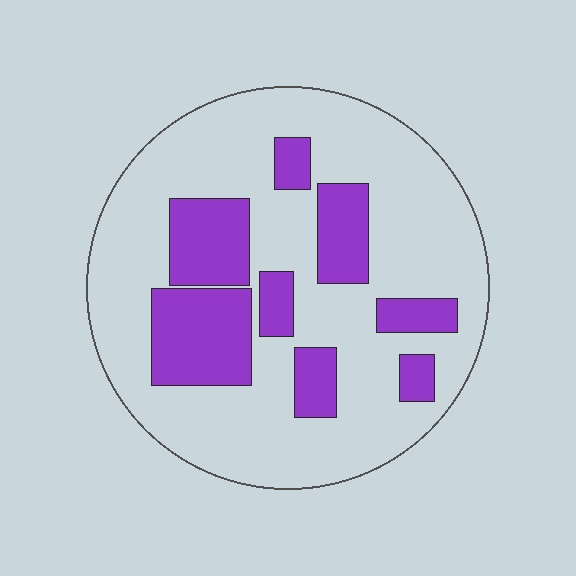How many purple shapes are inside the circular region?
8.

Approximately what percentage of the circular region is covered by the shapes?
Approximately 25%.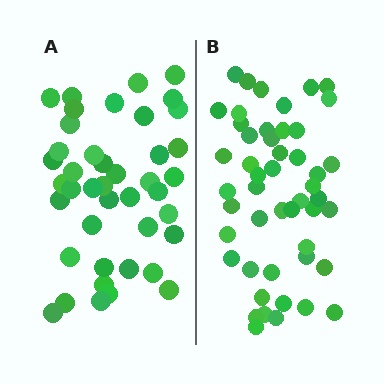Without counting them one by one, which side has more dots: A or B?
Region B (the right region) has more dots.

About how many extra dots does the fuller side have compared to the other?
Region B has roughly 8 or so more dots than region A.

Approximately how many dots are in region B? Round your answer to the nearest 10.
About 50 dots. (The exact count is 49, which rounds to 50.)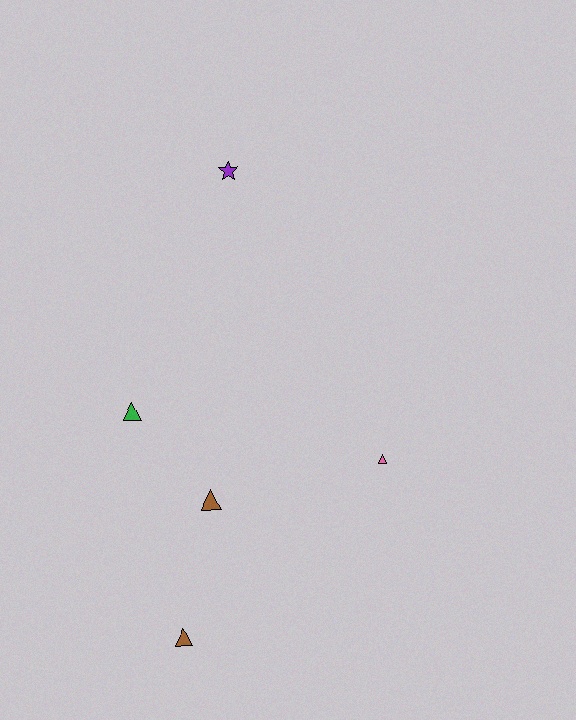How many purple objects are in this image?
There is 1 purple object.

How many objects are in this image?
There are 5 objects.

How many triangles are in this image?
There are 4 triangles.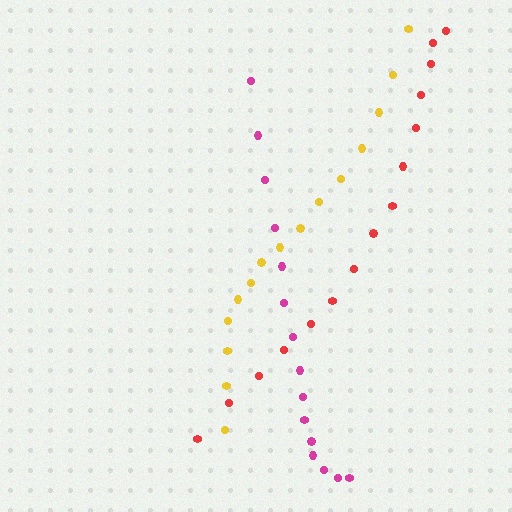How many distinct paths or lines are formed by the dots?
There are 3 distinct paths.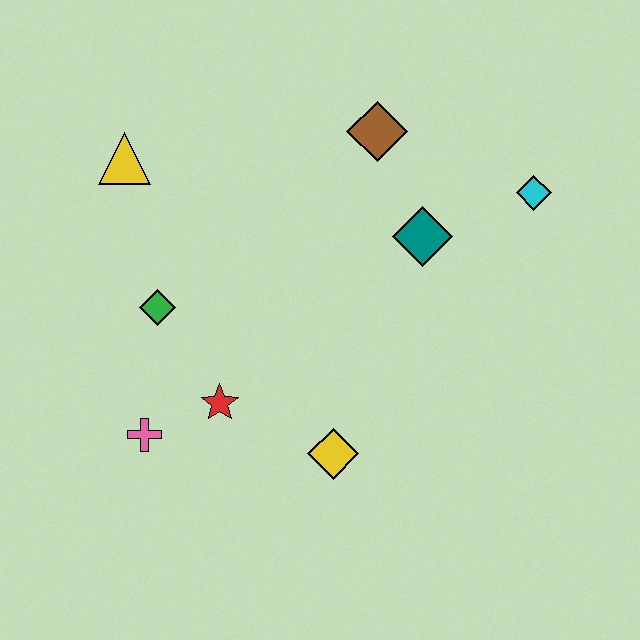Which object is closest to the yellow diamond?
The red star is closest to the yellow diamond.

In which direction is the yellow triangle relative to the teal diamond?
The yellow triangle is to the left of the teal diamond.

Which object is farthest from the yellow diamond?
The yellow triangle is farthest from the yellow diamond.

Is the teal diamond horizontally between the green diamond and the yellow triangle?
No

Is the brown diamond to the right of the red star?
Yes